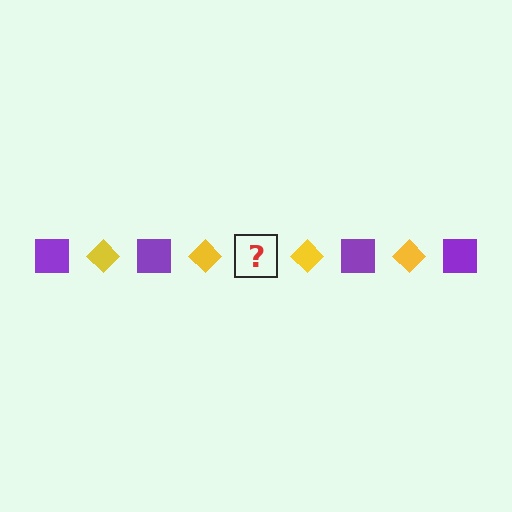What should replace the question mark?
The question mark should be replaced with a purple square.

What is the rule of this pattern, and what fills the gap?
The rule is that the pattern alternates between purple square and yellow diamond. The gap should be filled with a purple square.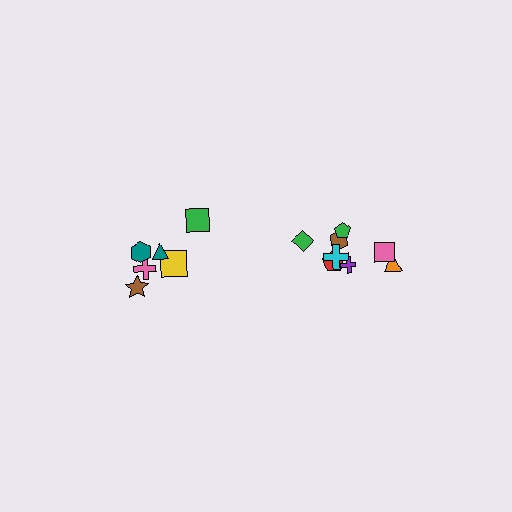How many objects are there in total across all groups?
There are 14 objects.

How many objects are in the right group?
There are 8 objects.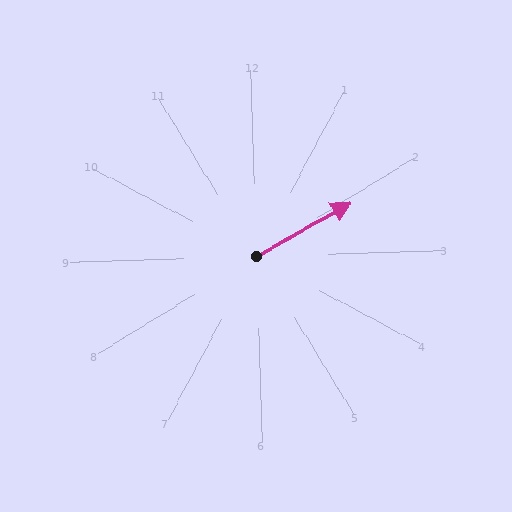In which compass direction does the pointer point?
Northeast.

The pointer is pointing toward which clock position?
Roughly 2 o'clock.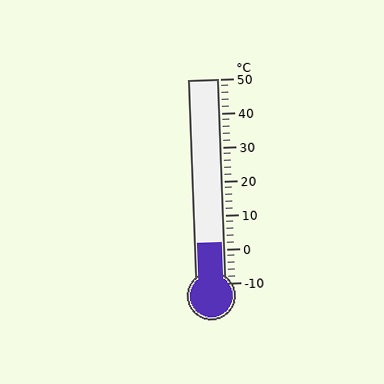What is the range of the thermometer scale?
The thermometer scale ranges from -10°C to 50°C.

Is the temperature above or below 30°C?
The temperature is below 30°C.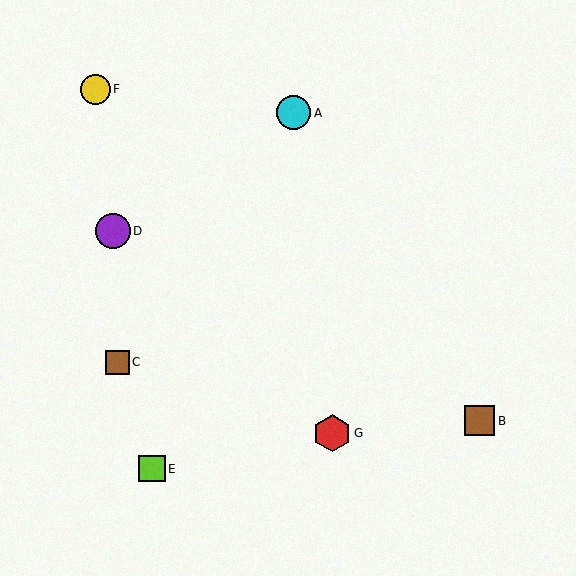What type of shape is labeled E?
Shape E is a lime square.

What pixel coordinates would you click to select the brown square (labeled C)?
Click at (117, 362) to select the brown square C.